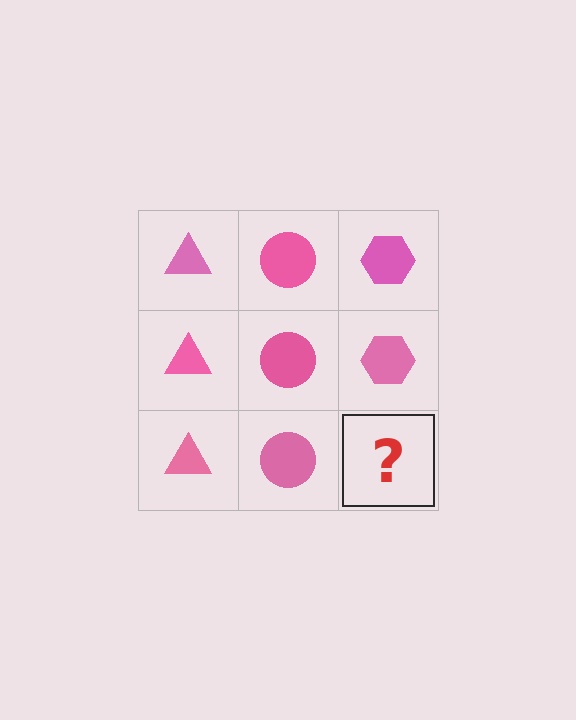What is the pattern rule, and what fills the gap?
The rule is that each column has a consistent shape. The gap should be filled with a pink hexagon.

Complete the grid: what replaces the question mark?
The question mark should be replaced with a pink hexagon.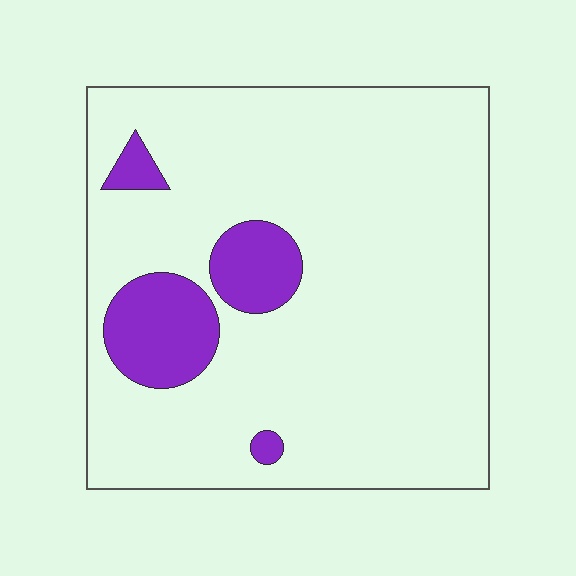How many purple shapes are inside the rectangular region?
4.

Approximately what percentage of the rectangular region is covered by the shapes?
Approximately 15%.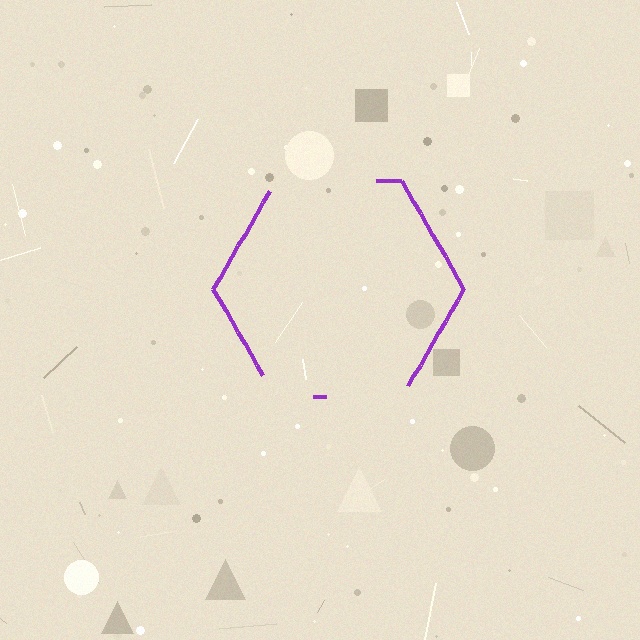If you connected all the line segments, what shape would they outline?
They would outline a hexagon.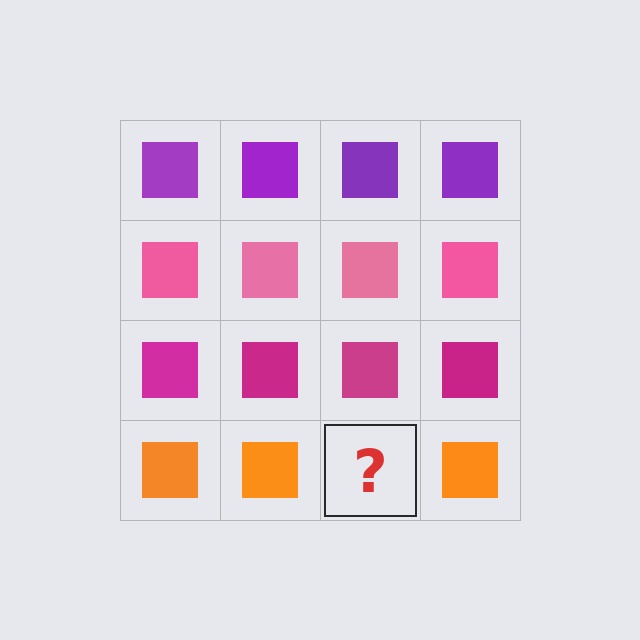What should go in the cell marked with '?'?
The missing cell should contain an orange square.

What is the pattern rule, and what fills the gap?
The rule is that each row has a consistent color. The gap should be filled with an orange square.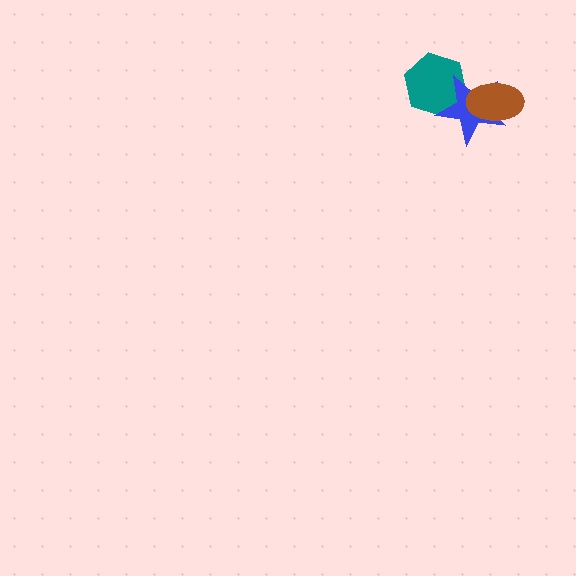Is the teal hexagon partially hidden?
Yes, it is partially covered by another shape.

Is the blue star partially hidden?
Yes, it is partially covered by another shape.